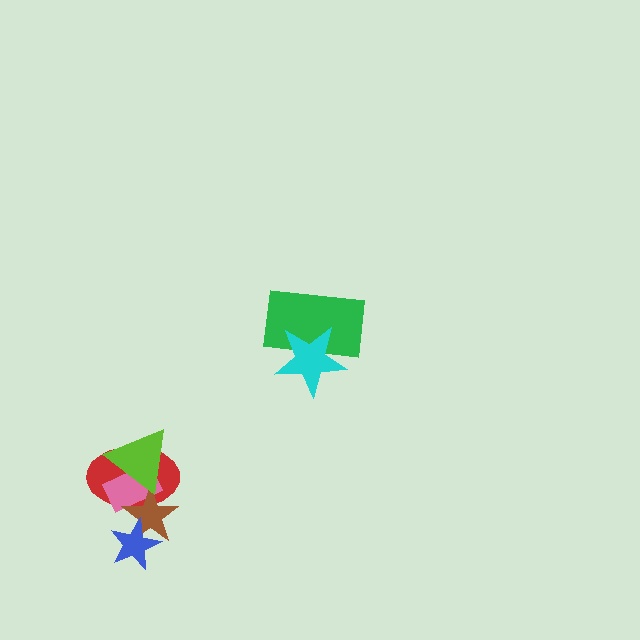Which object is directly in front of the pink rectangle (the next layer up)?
The brown star is directly in front of the pink rectangle.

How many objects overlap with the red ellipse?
3 objects overlap with the red ellipse.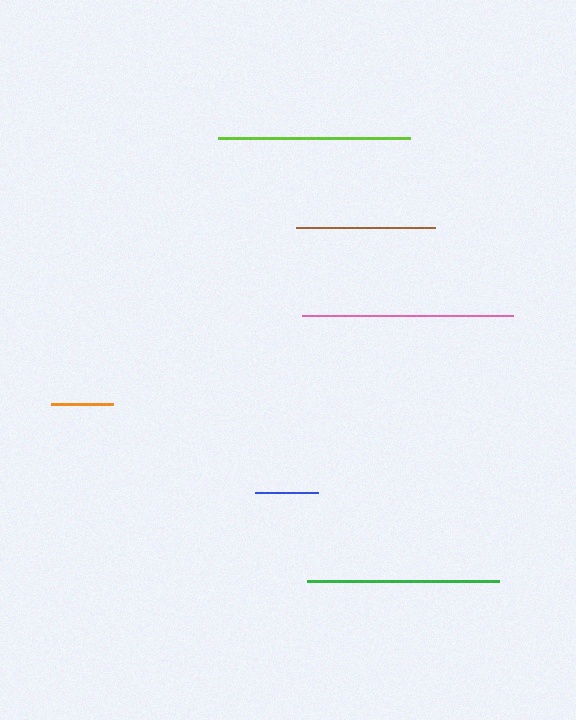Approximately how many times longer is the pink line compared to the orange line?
The pink line is approximately 3.4 times the length of the orange line.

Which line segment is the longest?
The pink line is the longest at approximately 211 pixels.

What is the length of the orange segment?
The orange segment is approximately 63 pixels long.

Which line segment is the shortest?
The blue line is the shortest at approximately 63 pixels.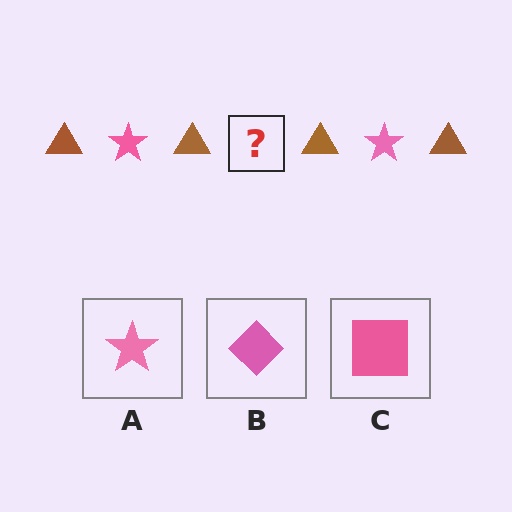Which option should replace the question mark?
Option A.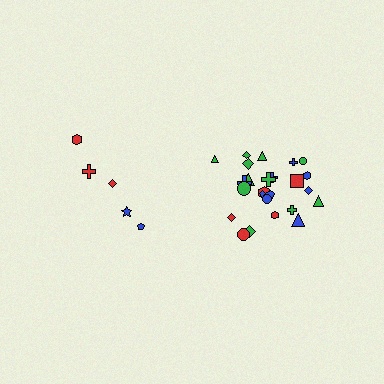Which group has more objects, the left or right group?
The right group.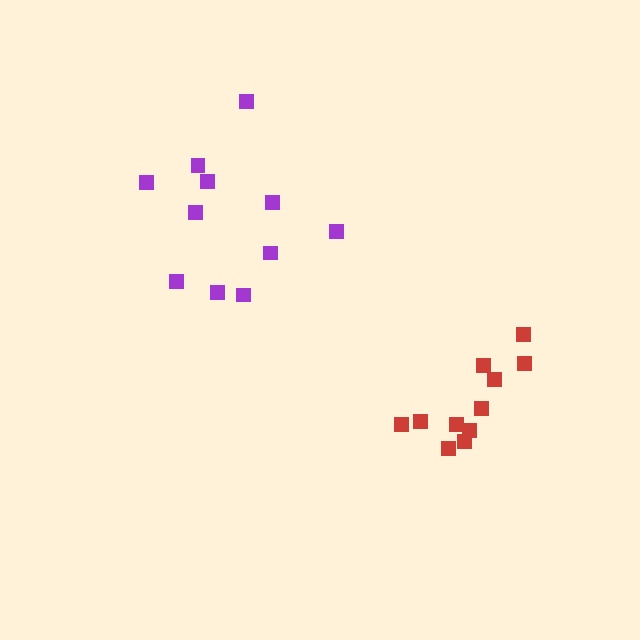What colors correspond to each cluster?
The clusters are colored: red, purple.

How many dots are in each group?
Group 1: 11 dots, Group 2: 11 dots (22 total).